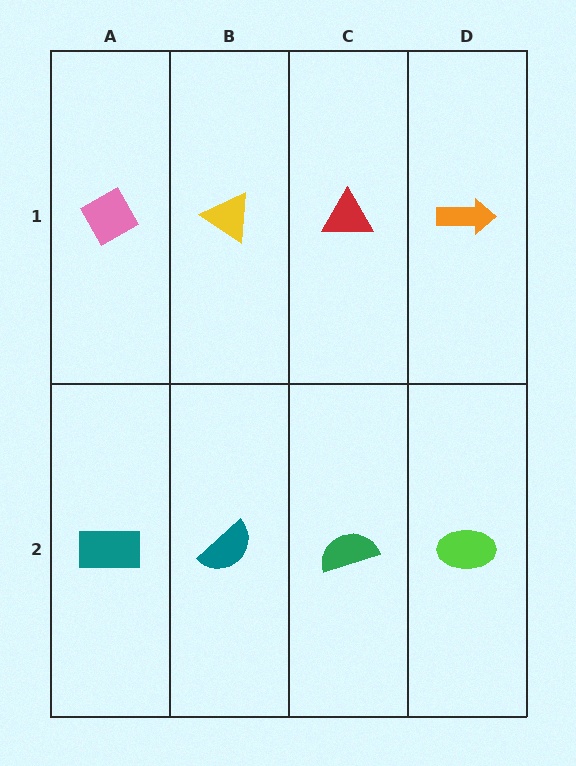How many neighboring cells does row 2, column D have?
2.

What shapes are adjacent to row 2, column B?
A yellow triangle (row 1, column B), a teal rectangle (row 2, column A), a green semicircle (row 2, column C).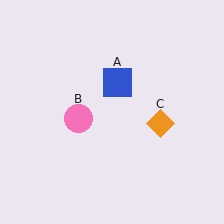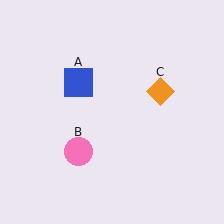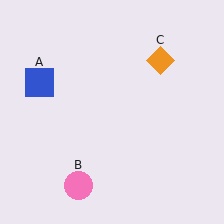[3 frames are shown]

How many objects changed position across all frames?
3 objects changed position: blue square (object A), pink circle (object B), orange diamond (object C).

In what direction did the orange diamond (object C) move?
The orange diamond (object C) moved up.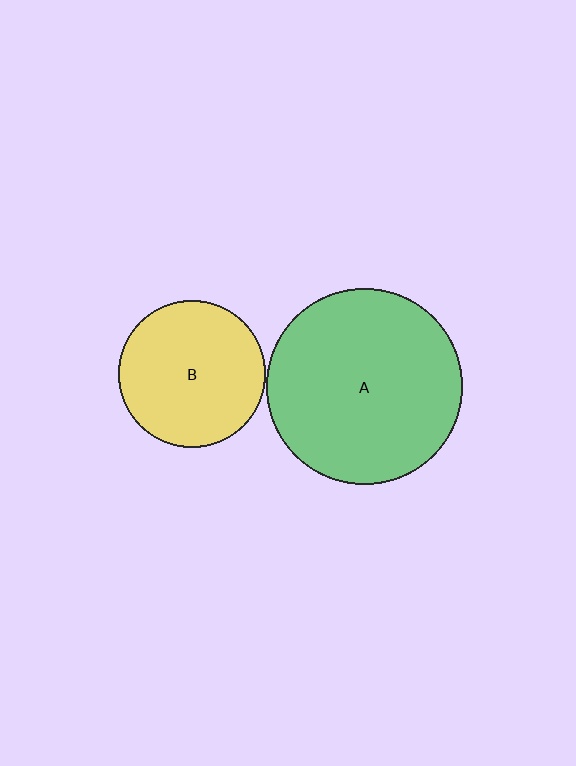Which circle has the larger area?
Circle A (green).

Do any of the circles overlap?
No, none of the circles overlap.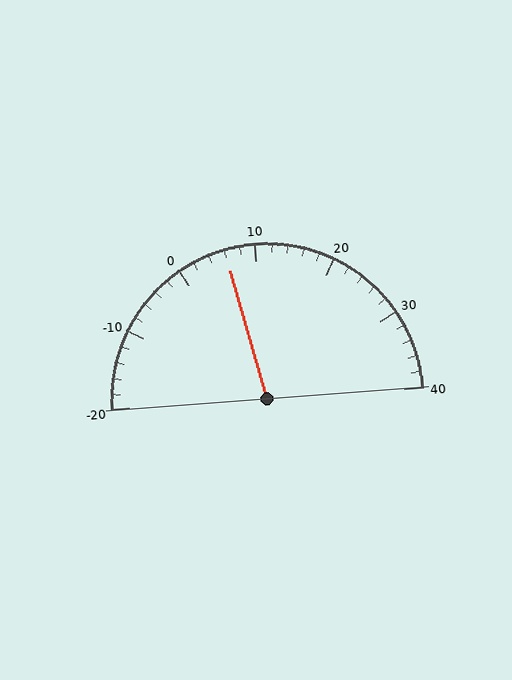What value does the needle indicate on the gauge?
The needle indicates approximately 6.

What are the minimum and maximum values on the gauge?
The gauge ranges from -20 to 40.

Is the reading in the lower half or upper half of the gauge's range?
The reading is in the lower half of the range (-20 to 40).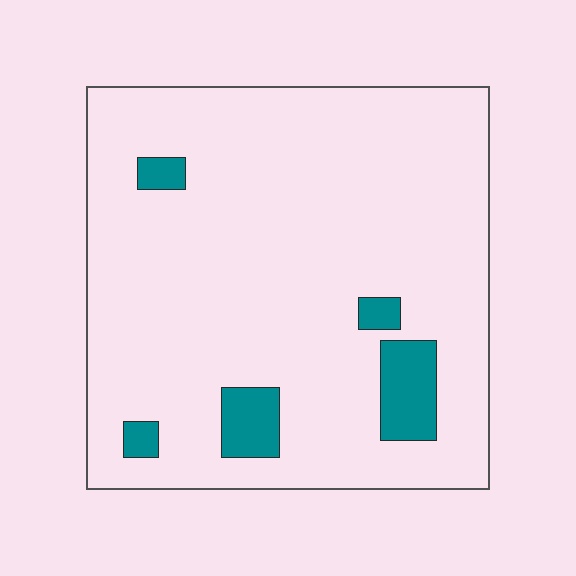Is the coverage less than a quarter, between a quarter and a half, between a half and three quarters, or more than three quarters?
Less than a quarter.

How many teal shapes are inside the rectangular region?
5.